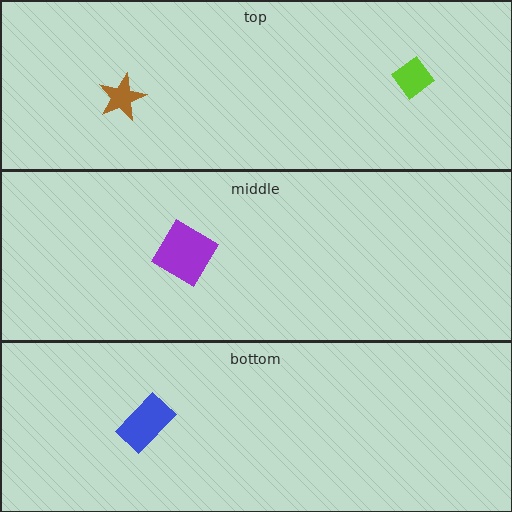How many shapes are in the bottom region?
1.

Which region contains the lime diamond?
The top region.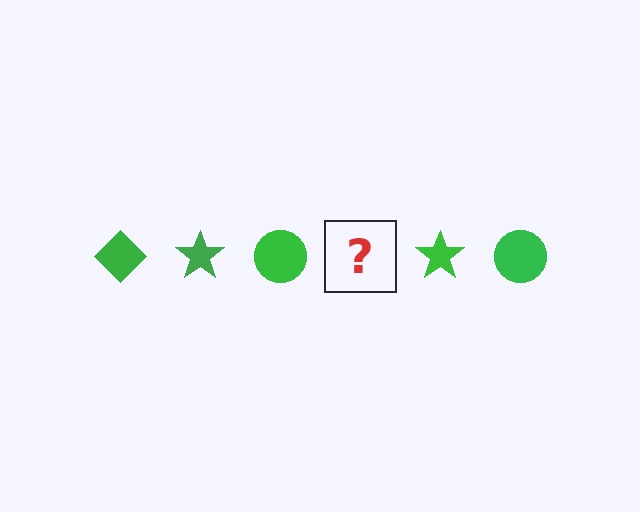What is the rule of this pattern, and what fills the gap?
The rule is that the pattern cycles through diamond, star, circle shapes in green. The gap should be filled with a green diamond.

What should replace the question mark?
The question mark should be replaced with a green diamond.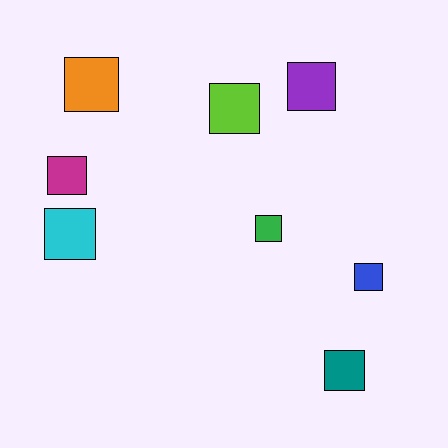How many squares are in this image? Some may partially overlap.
There are 8 squares.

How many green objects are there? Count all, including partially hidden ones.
There is 1 green object.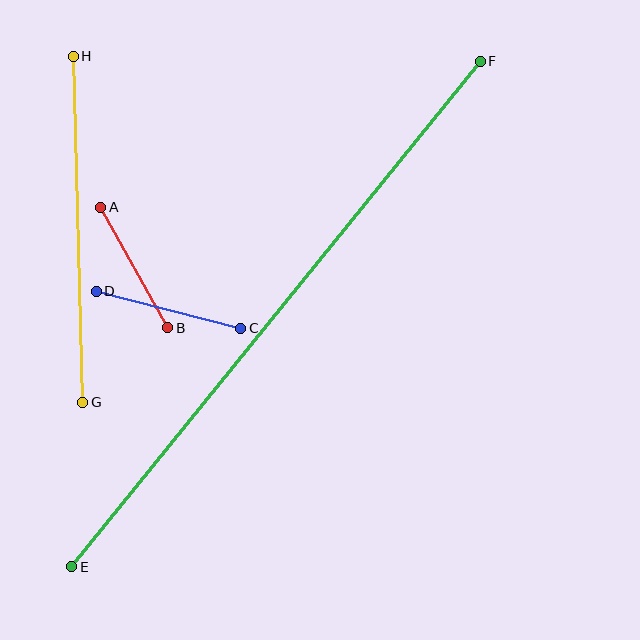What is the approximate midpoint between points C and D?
The midpoint is at approximately (168, 310) pixels.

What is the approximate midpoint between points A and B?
The midpoint is at approximately (134, 267) pixels.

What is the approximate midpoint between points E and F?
The midpoint is at approximately (276, 314) pixels.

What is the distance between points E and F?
The distance is approximately 650 pixels.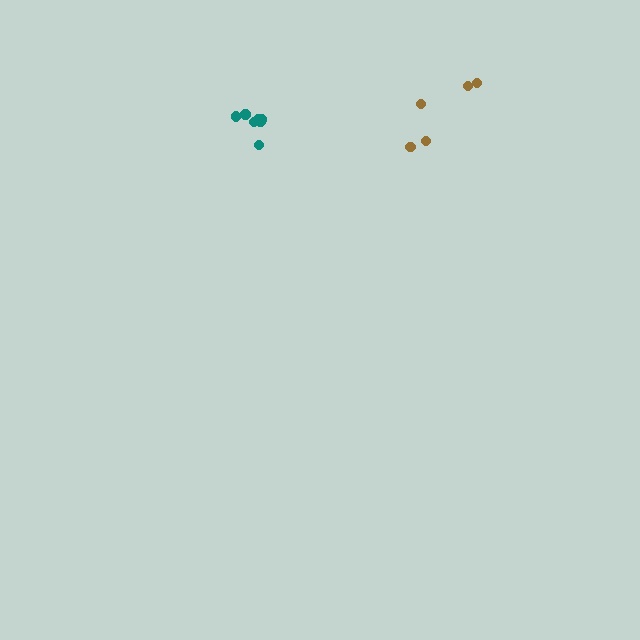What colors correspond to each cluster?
The clusters are colored: brown, teal.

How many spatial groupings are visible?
There are 2 spatial groupings.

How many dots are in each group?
Group 1: 5 dots, Group 2: 7 dots (12 total).